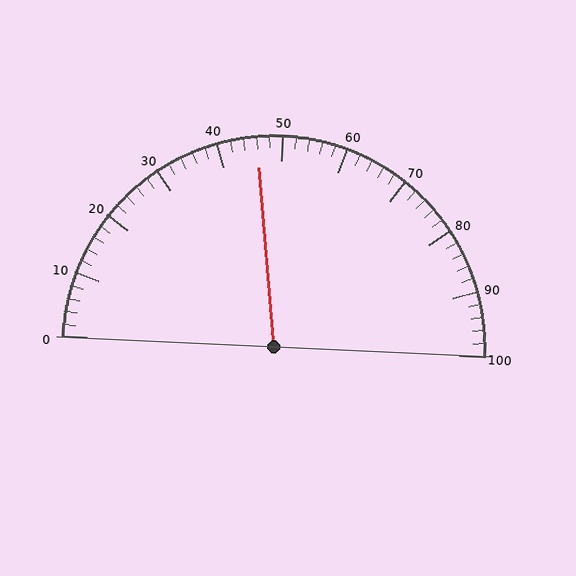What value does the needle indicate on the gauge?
The needle indicates approximately 46.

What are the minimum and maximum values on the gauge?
The gauge ranges from 0 to 100.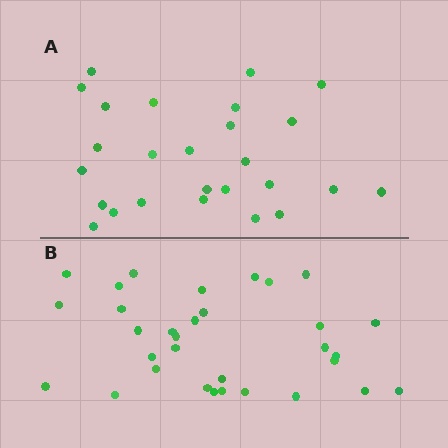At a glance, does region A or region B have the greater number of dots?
Region B (the bottom region) has more dots.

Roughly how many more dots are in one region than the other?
Region B has about 6 more dots than region A.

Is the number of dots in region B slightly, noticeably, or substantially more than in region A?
Region B has only slightly more — the two regions are fairly close. The ratio is roughly 1.2 to 1.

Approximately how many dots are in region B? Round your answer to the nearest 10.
About 30 dots. (The exact count is 32, which rounds to 30.)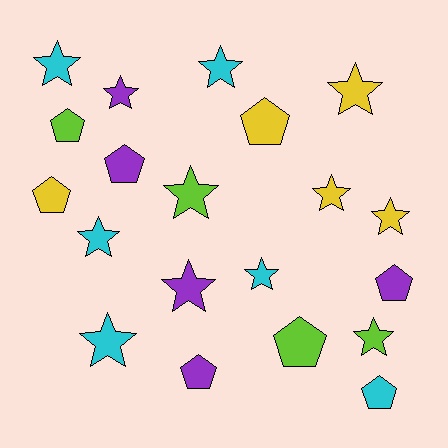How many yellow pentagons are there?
There are 2 yellow pentagons.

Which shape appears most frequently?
Star, with 12 objects.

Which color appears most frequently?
Cyan, with 6 objects.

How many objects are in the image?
There are 20 objects.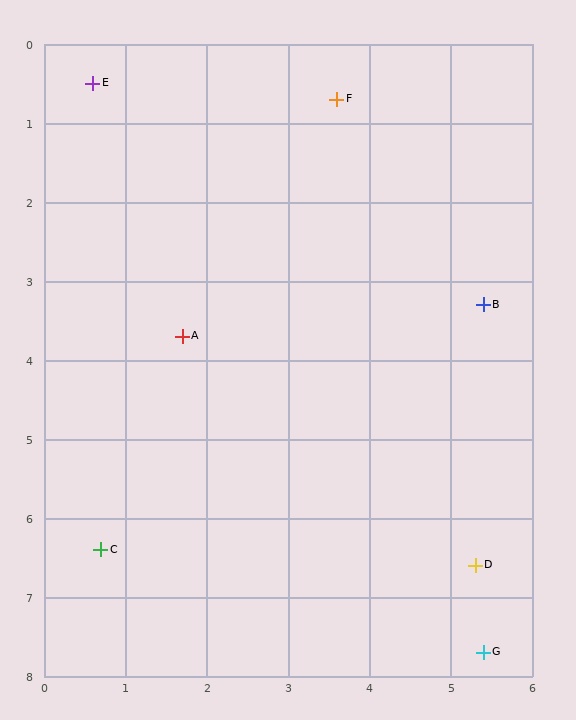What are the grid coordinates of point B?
Point B is at approximately (5.4, 3.3).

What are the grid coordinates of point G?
Point G is at approximately (5.4, 7.7).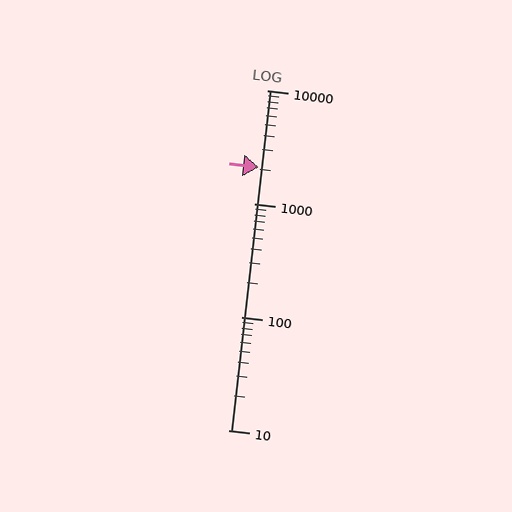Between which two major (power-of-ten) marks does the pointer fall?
The pointer is between 1000 and 10000.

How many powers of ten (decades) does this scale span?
The scale spans 3 decades, from 10 to 10000.